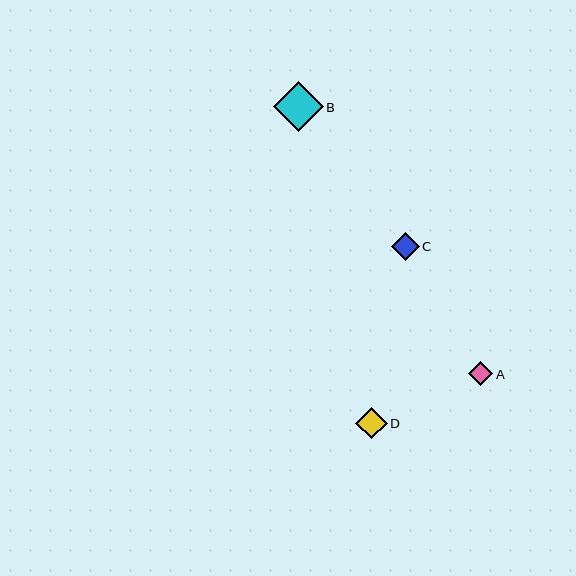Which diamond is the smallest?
Diamond A is the smallest with a size of approximately 24 pixels.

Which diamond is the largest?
Diamond B is the largest with a size of approximately 50 pixels.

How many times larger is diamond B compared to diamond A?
Diamond B is approximately 2.1 times the size of diamond A.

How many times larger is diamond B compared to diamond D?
Diamond B is approximately 1.6 times the size of diamond D.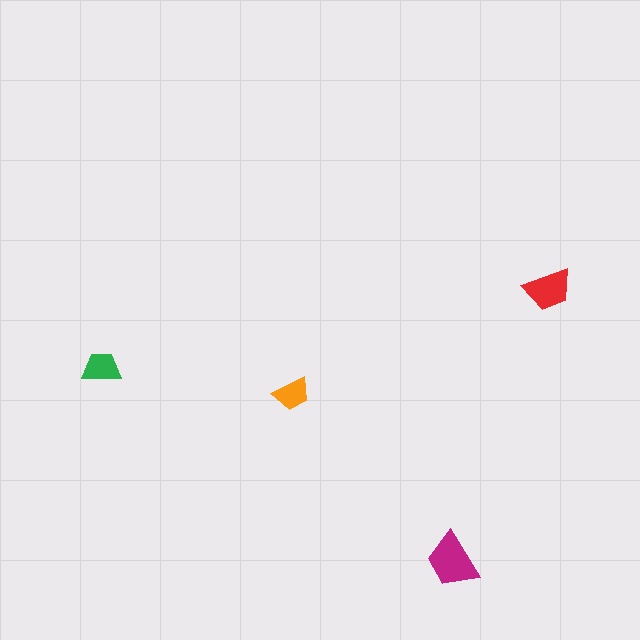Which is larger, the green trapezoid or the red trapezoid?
The red one.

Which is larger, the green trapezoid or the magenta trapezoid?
The magenta one.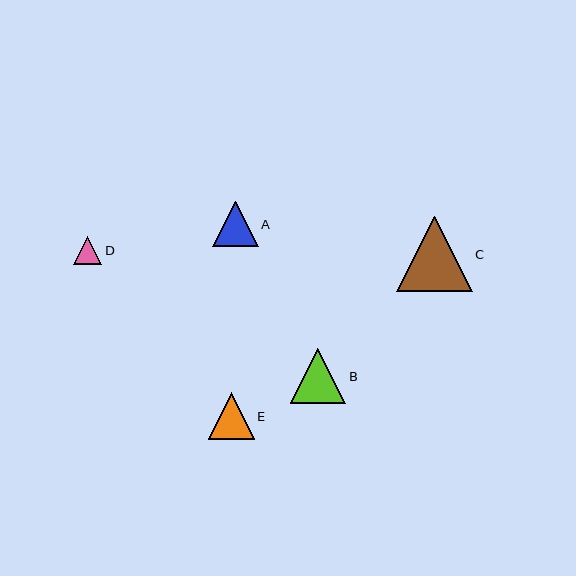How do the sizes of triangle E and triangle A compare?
Triangle E and triangle A are approximately the same size.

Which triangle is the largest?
Triangle C is the largest with a size of approximately 75 pixels.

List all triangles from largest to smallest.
From largest to smallest: C, B, E, A, D.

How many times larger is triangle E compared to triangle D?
Triangle E is approximately 1.6 times the size of triangle D.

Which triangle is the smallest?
Triangle D is the smallest with a size of approximately 28 pixels.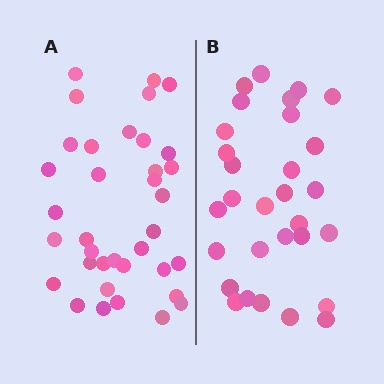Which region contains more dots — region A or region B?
Region A (the left region) has more dots.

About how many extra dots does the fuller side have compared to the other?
Region A has about 6 more dots than region B.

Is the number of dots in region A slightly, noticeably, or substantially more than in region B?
Region A has only slightly more — the two regions are fairly close. The ratio is roughly 1.2 to 1.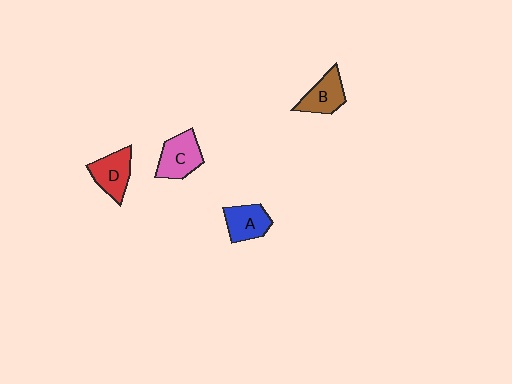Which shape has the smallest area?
Shape A (blue).